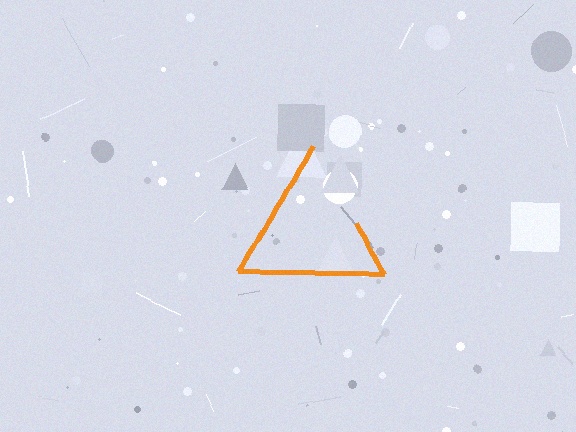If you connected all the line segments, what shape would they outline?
They would outline a triangle.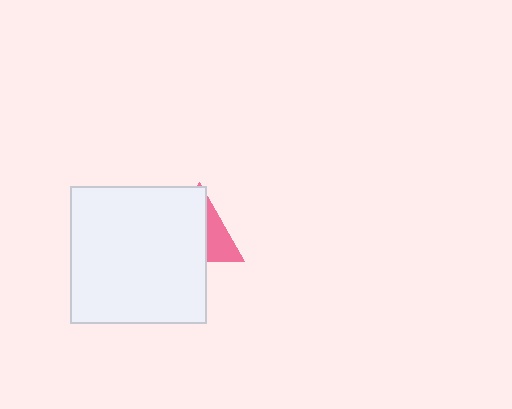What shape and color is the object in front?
The object in front is a white square.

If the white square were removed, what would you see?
You would see the complete pink triangle.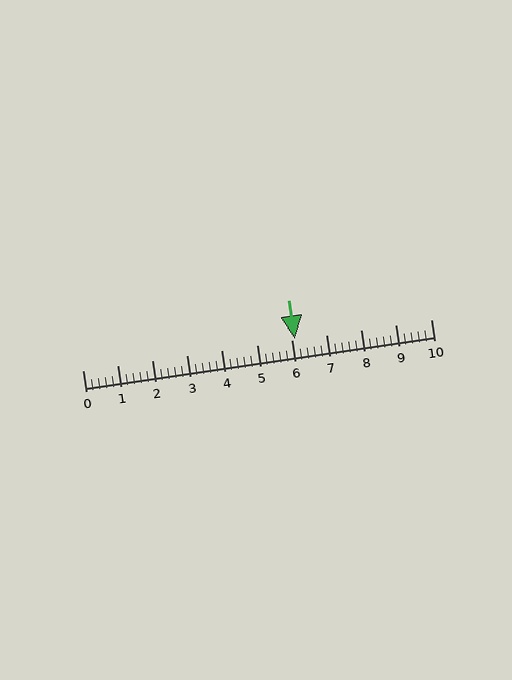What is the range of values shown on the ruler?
The ruler shows values from 0 to 10.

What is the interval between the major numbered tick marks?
The major tick marks are spaced 1 units apart.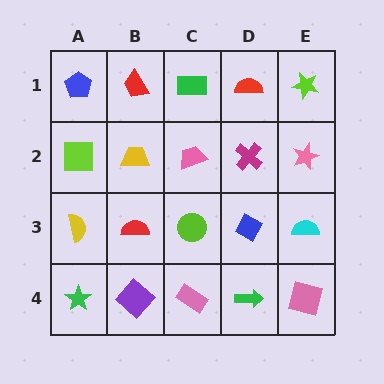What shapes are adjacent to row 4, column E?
A cyan semicircle (row 3, column E), a green arrow (row 4, column D).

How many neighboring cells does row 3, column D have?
4.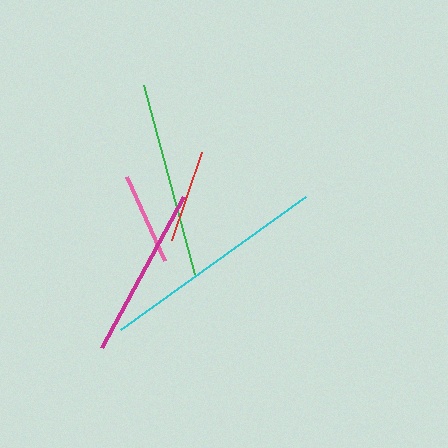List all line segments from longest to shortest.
From longest to shortest: cyan, green, magenta, red, pink.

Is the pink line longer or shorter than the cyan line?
The cyan line is longer than the pink line.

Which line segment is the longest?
The cyan line is the longest at approximately 228 pixels.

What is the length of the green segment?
The green segment is approximately 195 pixels long.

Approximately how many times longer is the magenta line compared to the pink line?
The magenta line is approximately 1.9 times the length of the pink line.